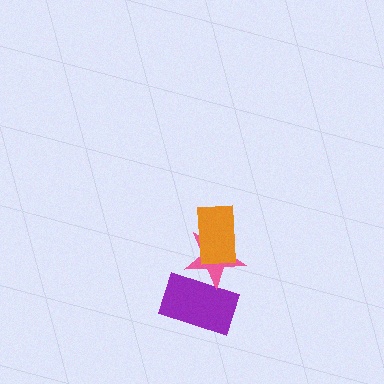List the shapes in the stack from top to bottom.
From top to bottom: the orange rectangle, the pink star, the purple rectangle.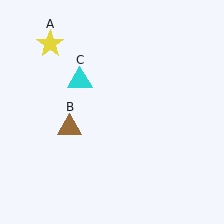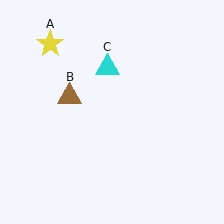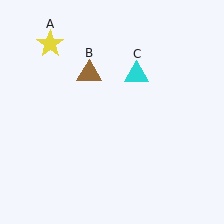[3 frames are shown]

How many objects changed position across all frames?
2 objects changed position: brown triangle (object B), cyan triangle (object C).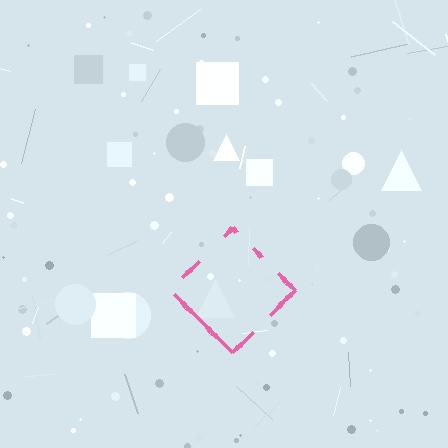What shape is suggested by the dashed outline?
The dashed outline suggests a diamond.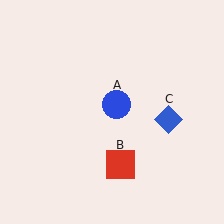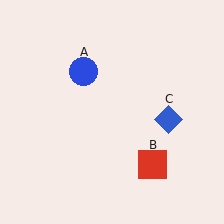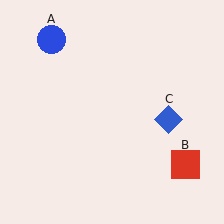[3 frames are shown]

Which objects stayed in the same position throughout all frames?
Blue diamond (object C) remained stationary.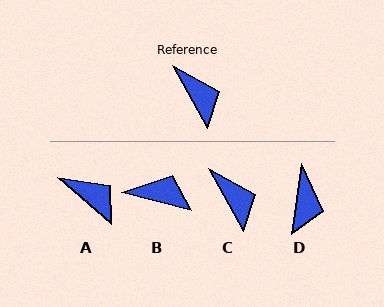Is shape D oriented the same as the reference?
No, it is off by about 36 degrees.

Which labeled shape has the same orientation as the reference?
C.